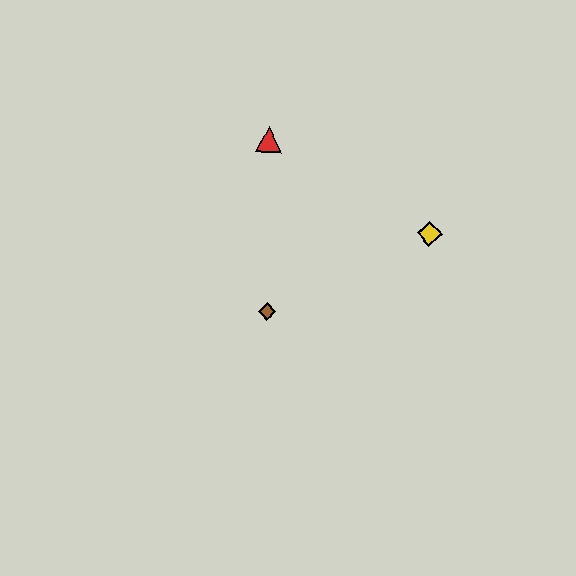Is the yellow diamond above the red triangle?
No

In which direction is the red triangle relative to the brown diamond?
The red triangle is above the brown diamond.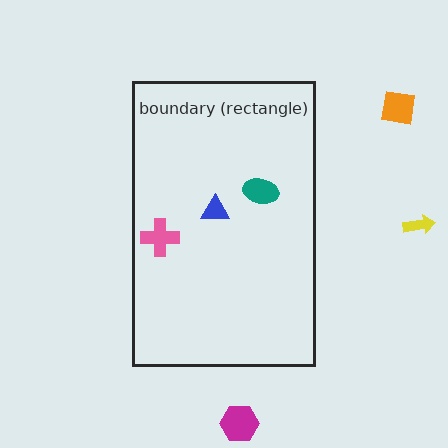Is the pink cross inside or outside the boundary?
Inside.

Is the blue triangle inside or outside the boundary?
Inside.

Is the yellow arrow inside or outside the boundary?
Outside.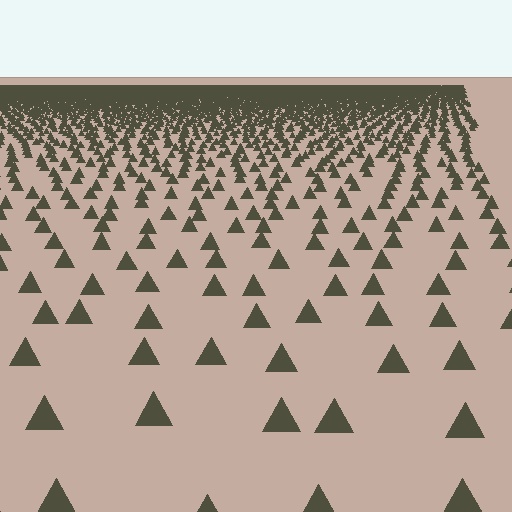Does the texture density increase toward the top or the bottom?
Density increases toward the top.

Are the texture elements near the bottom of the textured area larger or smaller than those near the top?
Larger. Near the bottom, elements are closer to the viewer and appear at a bigger on-screen size.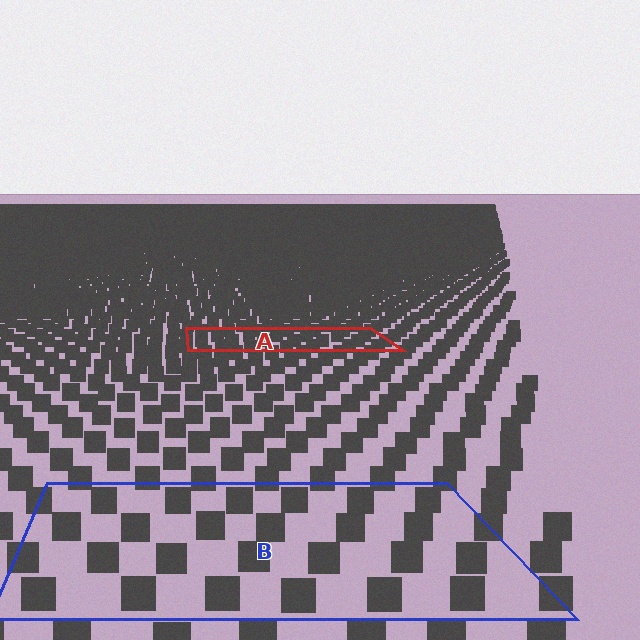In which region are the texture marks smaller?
The texture marks are smaller in region A, because it is farther away.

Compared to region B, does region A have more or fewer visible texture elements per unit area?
Region A has more texture elements per unit area — they are packed more densely because it is farther away.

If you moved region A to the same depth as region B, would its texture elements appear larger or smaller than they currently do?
They would appear larger. At a closer depth, the same texture elements are projected at a bigger on-screen size.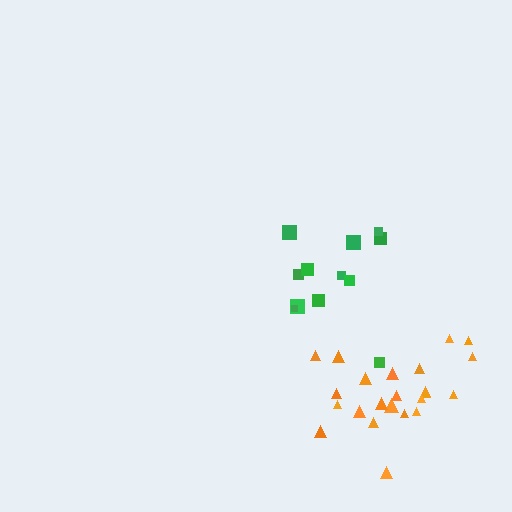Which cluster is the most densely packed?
Orange.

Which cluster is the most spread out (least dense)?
Green.